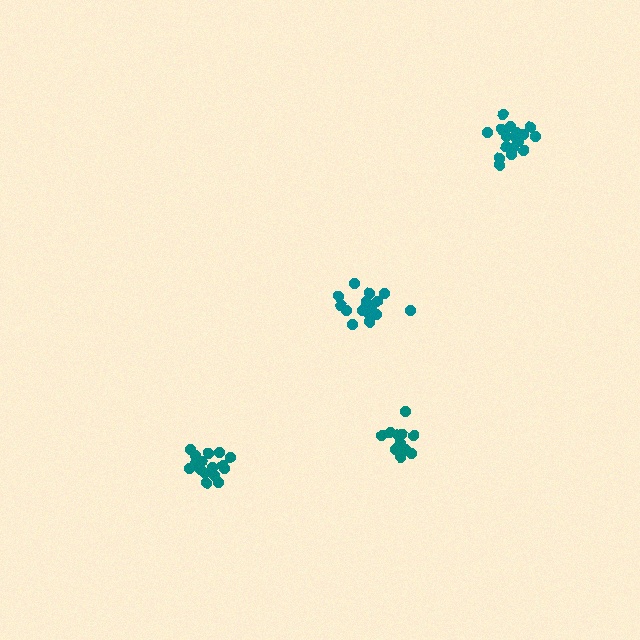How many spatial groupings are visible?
There are 4 spatial groupings.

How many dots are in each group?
Group 1: 18 dots, Group 2: 18 dots, Group 3: 13 dots, Group 4: 18 dots (67 total).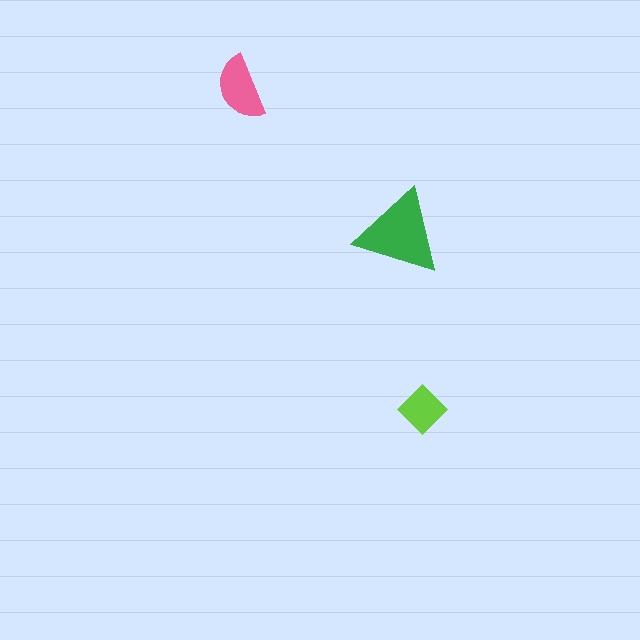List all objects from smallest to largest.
The lime diamond, the pink semicircle, the green triangle.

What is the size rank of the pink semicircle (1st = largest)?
2nd.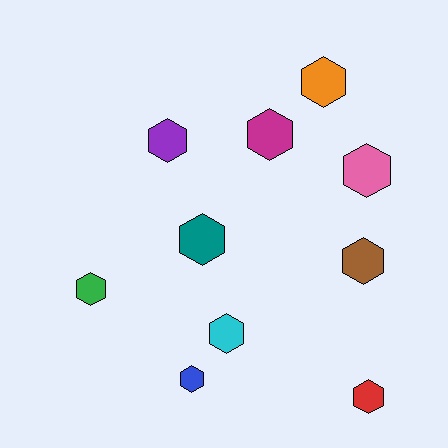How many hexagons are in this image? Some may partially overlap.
There are 10 hexagons.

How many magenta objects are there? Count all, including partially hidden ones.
There is 1 magenta object.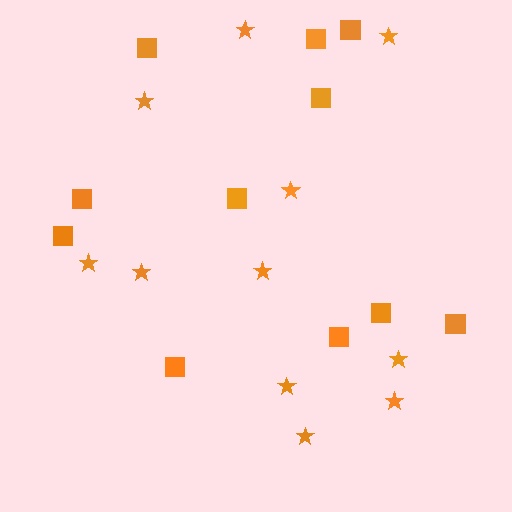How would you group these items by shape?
There are 2 groups: one group of squares (11) and one group of stars (11).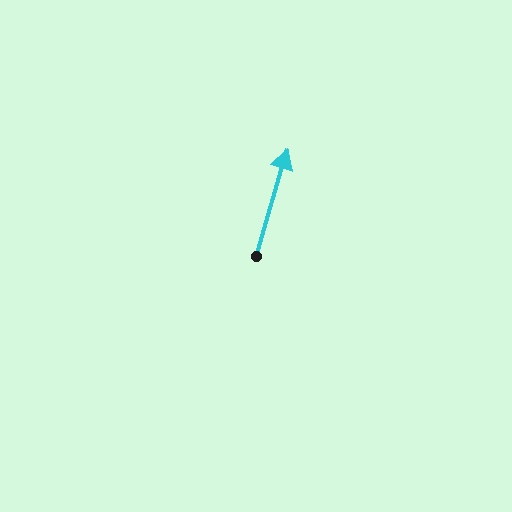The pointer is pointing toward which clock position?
Roughly 1 o'clock.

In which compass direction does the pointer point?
North.